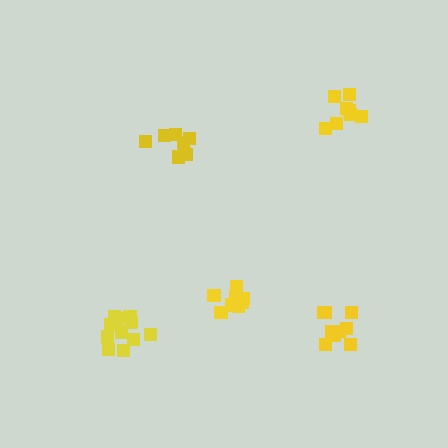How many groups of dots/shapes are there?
There are 5 groups.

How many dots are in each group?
Group 1: 8 dots, Group 2: 13 dots, Group 3: 8 dots, Group 4: 8 dots, Group 5: 9 dots (46 total).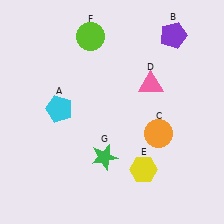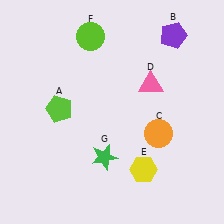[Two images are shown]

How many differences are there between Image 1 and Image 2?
There is 1 difference between the two images.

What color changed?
The pentagon (A) changed from cyan in Image 1 to lime in Image 2.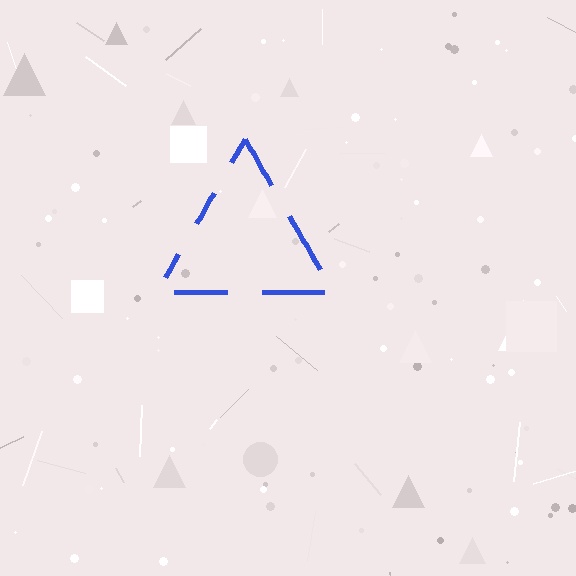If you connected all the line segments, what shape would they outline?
They would outline a triangle.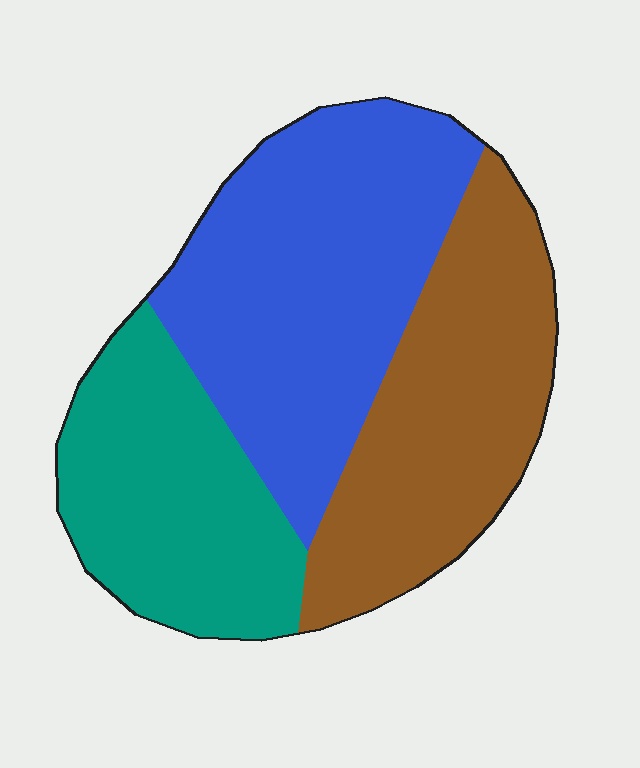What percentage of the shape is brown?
Brown covers about 30% of the shape.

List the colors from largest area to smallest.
From largest to smallest: blue, brown, teal.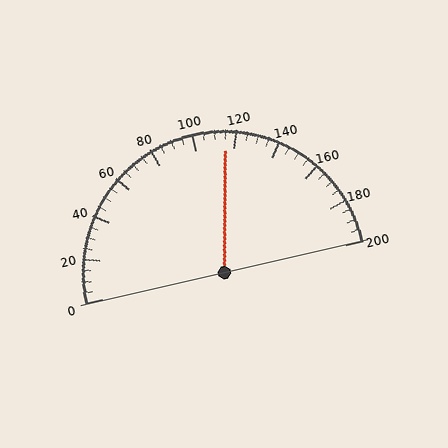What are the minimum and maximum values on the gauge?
The gauge ranges from 0 to 200.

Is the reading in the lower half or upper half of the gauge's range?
The reading is in the upper half of the range (0 to 200).